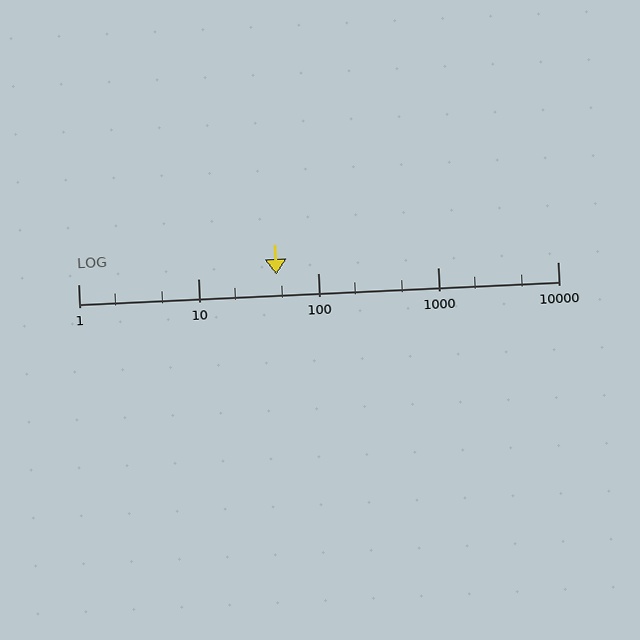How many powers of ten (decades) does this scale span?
The scale spans 4 decades, from 1 to 10000.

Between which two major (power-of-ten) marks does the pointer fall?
The pointer is between 10 and 100.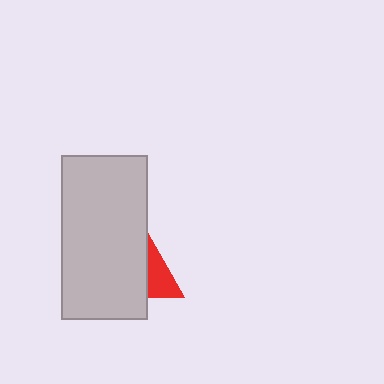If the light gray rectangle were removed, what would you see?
You would see the complete red triangle.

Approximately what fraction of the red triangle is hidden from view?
Roughly 68% of the red triangle is hidden behind the light gray rectangle.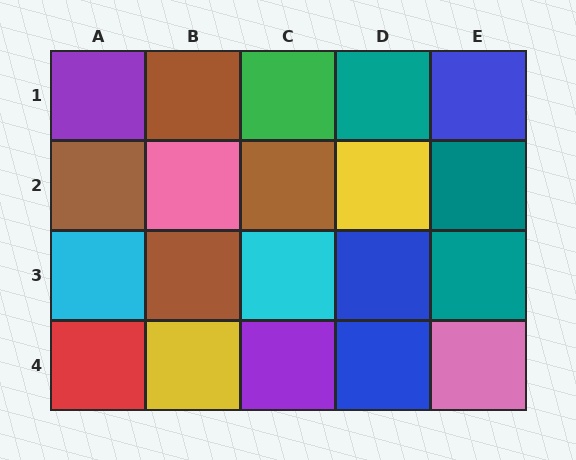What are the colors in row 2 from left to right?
Brown, pink, brown, yellow, teal.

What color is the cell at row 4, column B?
Yellow.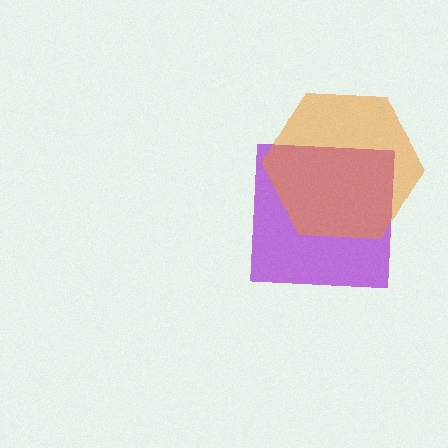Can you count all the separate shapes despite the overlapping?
Yes, there are 2 separate shapes.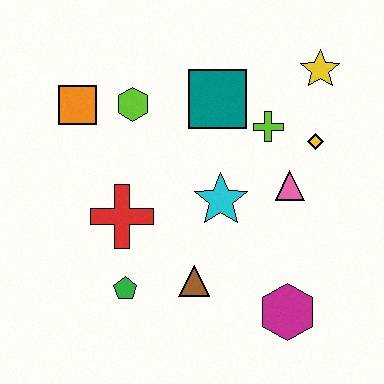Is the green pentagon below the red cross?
Yes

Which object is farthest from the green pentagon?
The yellow star is farthest from the green pentagon.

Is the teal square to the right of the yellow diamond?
No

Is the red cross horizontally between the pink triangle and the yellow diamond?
No